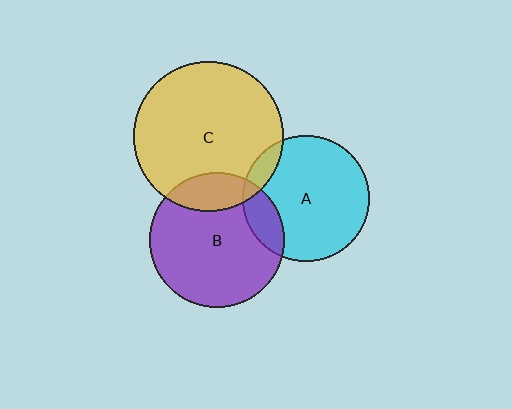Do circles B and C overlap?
Yes.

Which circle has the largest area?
Circle C (yellow).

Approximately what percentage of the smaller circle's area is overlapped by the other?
Approximately 20%.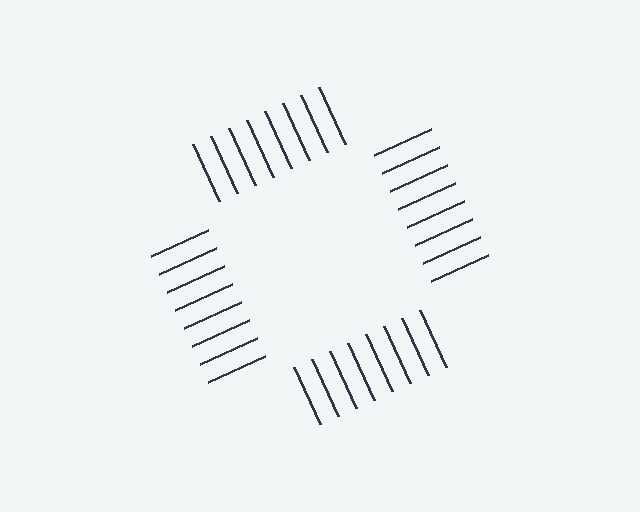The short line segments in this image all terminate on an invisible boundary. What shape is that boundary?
An illusory square — the line segments terminate on its edges but no continuous stroke is drawn.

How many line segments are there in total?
32 — 8 along each of the 4 edges.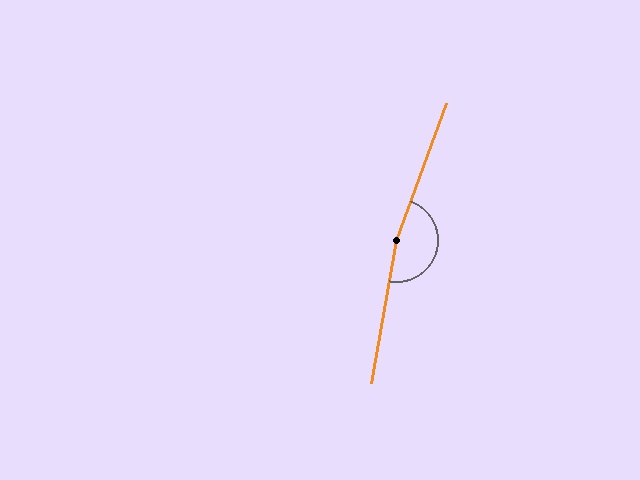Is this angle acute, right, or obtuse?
It is obtuse.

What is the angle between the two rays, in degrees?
Approximately 170 degrees.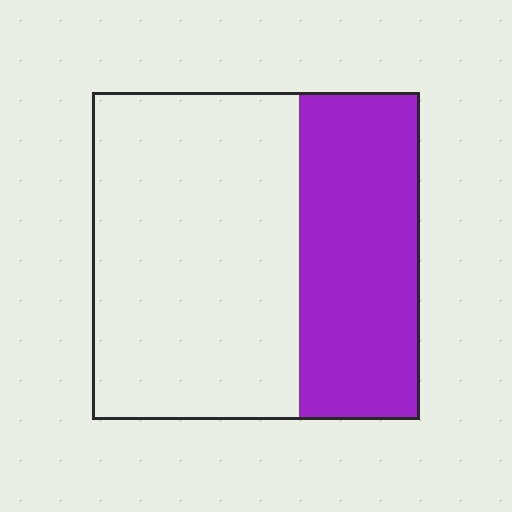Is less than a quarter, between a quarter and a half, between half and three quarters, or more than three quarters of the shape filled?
Between a quarter and a half.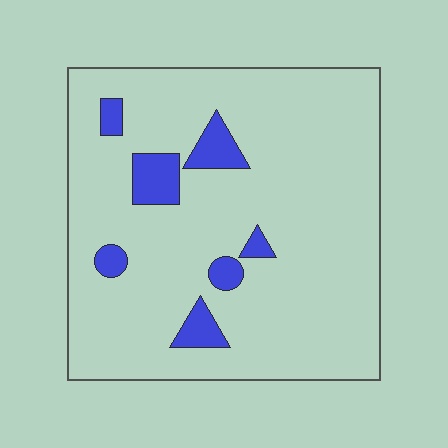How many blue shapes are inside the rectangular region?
7.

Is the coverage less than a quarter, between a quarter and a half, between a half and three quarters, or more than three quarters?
Less than a quarter.